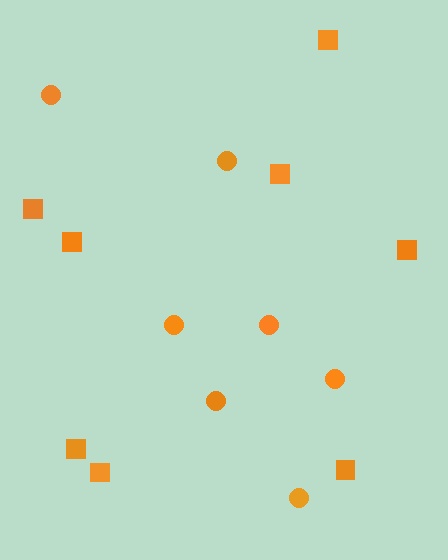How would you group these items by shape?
There are 2 groups: one group of squares (8) and one group of circles (7).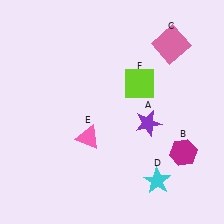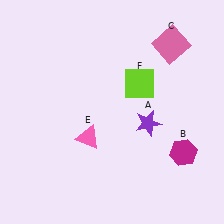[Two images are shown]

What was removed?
The cyan star (D) was removed in Image 2.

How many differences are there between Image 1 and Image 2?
There is 1 difference between the two images.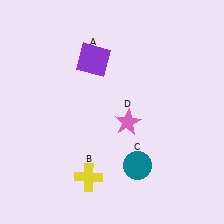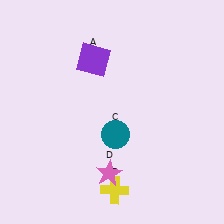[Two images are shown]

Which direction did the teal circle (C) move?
The teal circle (C) moved up.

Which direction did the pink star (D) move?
The pink star (D) moved down.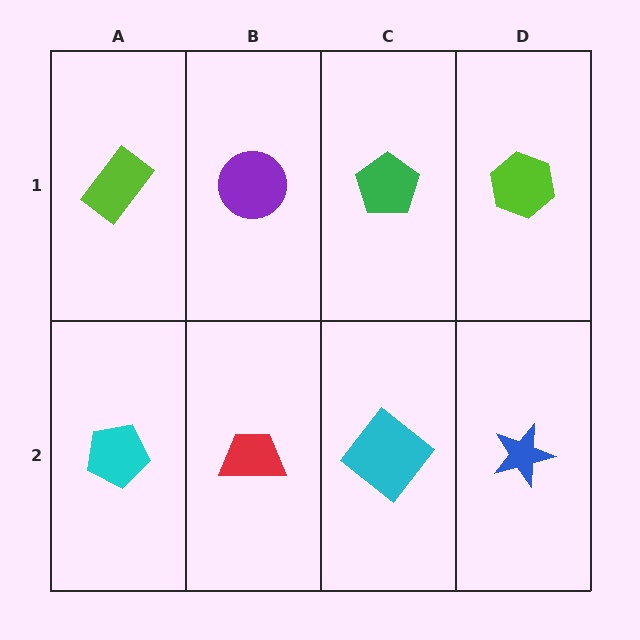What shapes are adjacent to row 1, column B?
A red trapezoid (row 2, column B), a lime rectangle (row 1, column A), a green pentagon (row 1, column C).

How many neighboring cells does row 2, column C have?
3.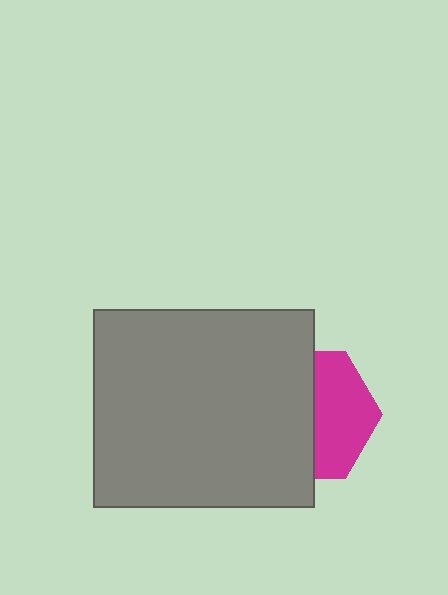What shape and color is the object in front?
The object in front is a gray rectangle.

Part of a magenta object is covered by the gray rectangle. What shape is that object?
It is a hexagon.